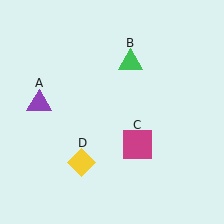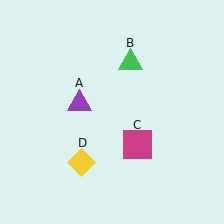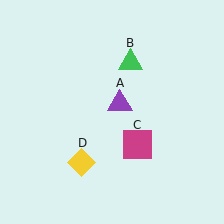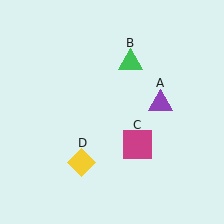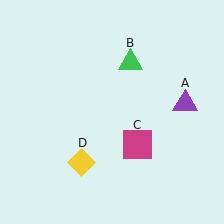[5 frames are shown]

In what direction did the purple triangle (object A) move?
The purple triangle (object A) moved right.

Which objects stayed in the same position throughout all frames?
Green triangle (object B) and magenta square (object C) and yellow diamond (object D) remained stationary.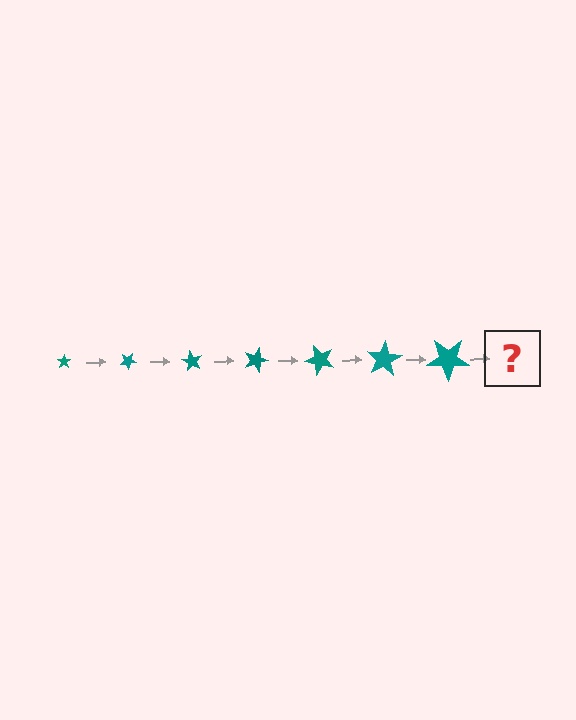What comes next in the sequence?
The next element should be a star, larger than the previous one and rotated 210 degrees from the start.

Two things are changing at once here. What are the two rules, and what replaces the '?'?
The two rules are that the star grows larger each step and it rotates 30 degrees each step. The '?' should be a star, larger than the previous one and rotated 210 degrees from the start.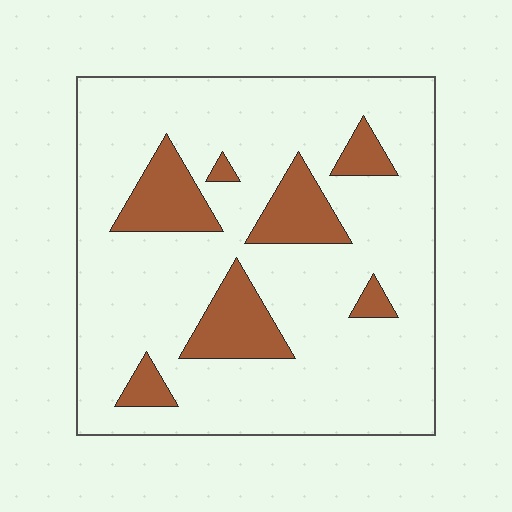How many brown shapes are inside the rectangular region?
7.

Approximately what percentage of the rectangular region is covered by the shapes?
Approximately 15%.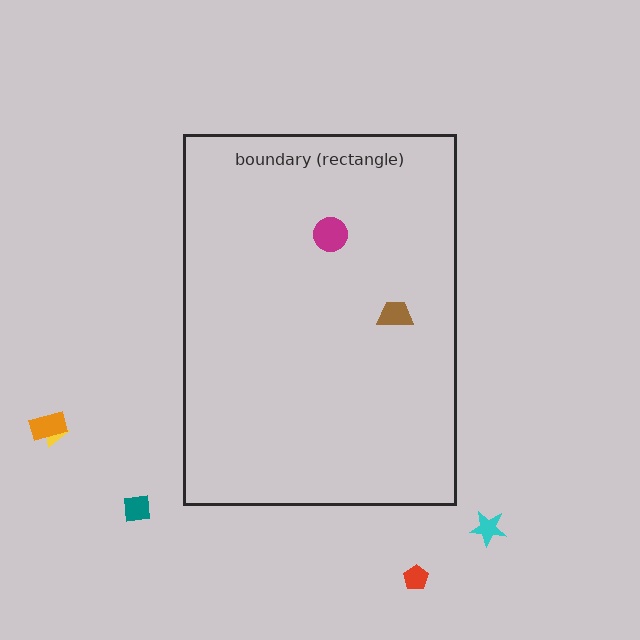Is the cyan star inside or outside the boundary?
Outside.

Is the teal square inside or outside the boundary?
Outside.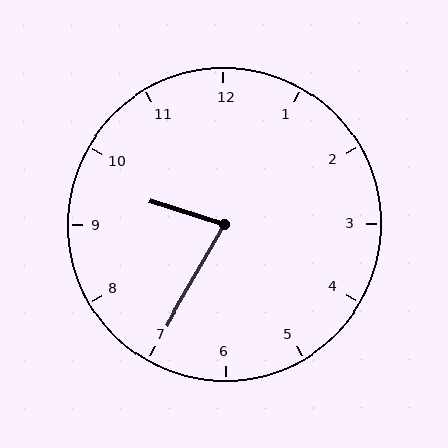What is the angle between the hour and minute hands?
Approximately 78 degrees.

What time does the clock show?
9:35.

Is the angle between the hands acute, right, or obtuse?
It is acute.